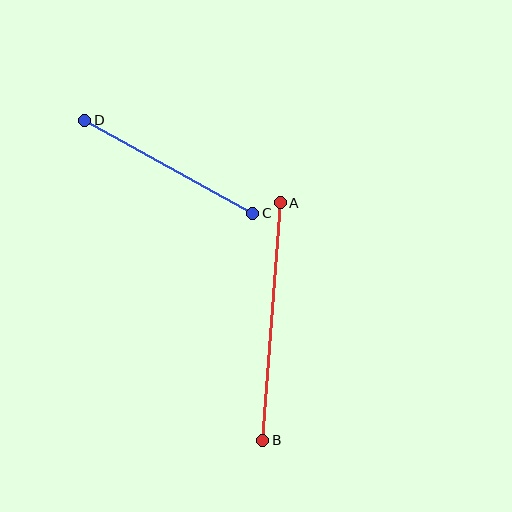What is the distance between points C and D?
The distance is approximately 192 pixels.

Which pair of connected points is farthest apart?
Points A and B are farthest apart.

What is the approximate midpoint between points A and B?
The midpoint is at approximately (272, 322) pixels.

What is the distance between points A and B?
The distance is approximately 238 pixels.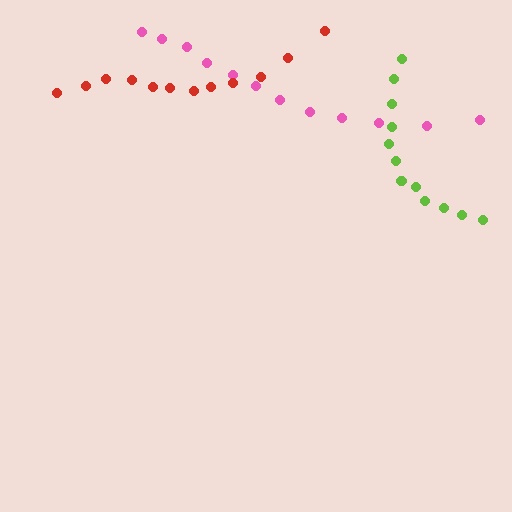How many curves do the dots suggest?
There are 3 distinct paths.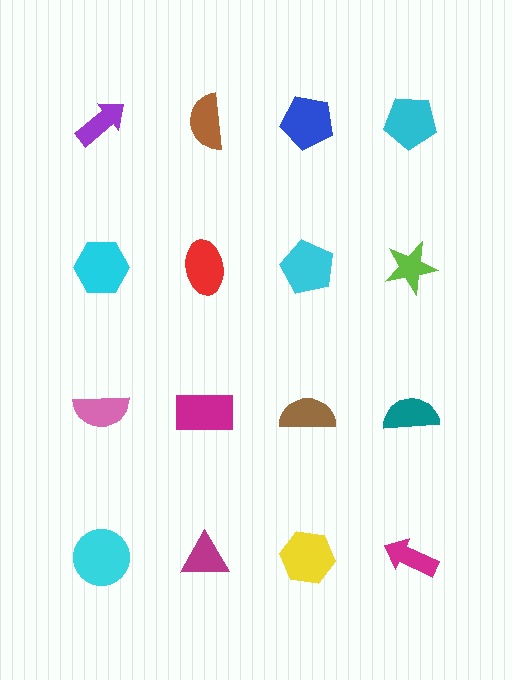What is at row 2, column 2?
A red ellipse.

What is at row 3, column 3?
A brown semicircle.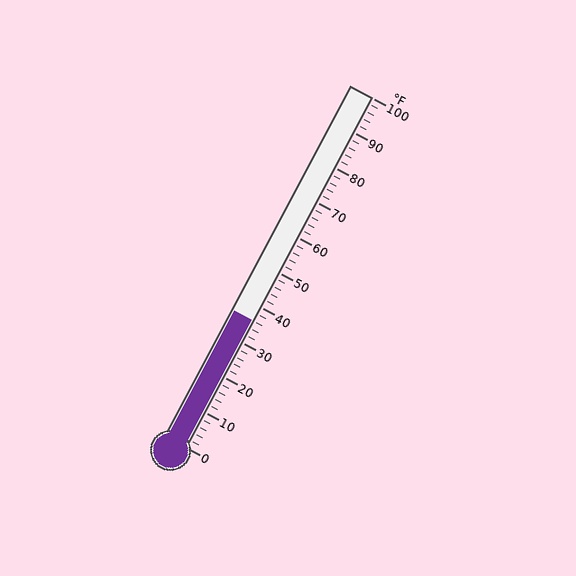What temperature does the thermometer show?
The thermometer shows approximately 36°F.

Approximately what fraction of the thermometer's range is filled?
The thermometer is filled to approximately 35% of its range.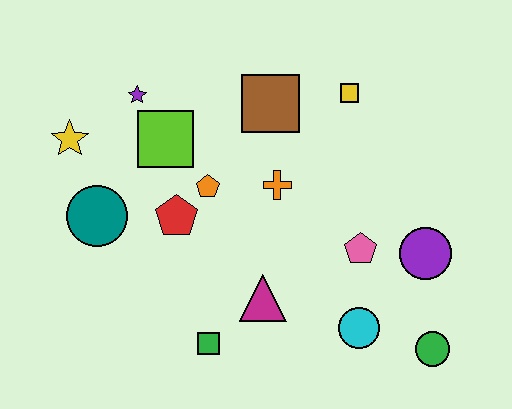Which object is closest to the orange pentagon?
The red pentagon is closest to the orange pentagon.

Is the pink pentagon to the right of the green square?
Yes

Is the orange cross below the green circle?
No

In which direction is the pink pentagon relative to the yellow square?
The pink pentagon is below the yellow square.